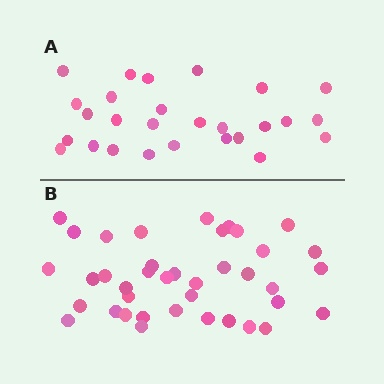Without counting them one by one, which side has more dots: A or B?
Region B (the bottom region) has more dots.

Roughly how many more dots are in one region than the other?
Region B has roughly 12 or so more dots than region A.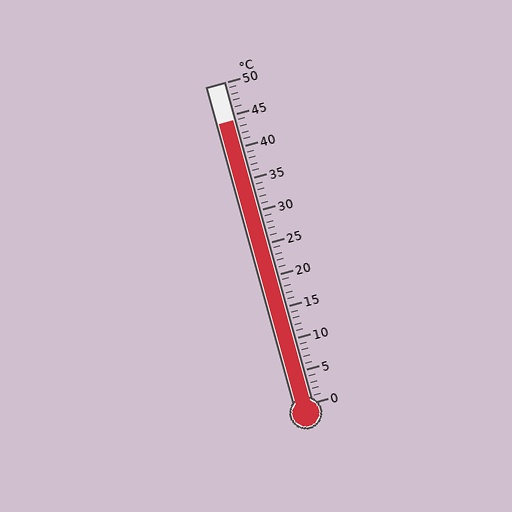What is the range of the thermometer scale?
The thermometer scale ranges from 0°C to 50°C.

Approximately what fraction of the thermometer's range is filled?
The thermometer is filled to approximately 90% of its range.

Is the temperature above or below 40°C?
The temperature is above 40°C.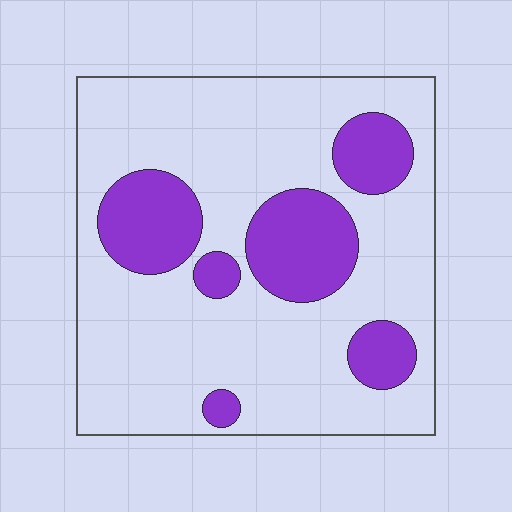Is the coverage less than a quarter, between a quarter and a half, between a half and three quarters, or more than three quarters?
Less than a quarter.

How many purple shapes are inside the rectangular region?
6.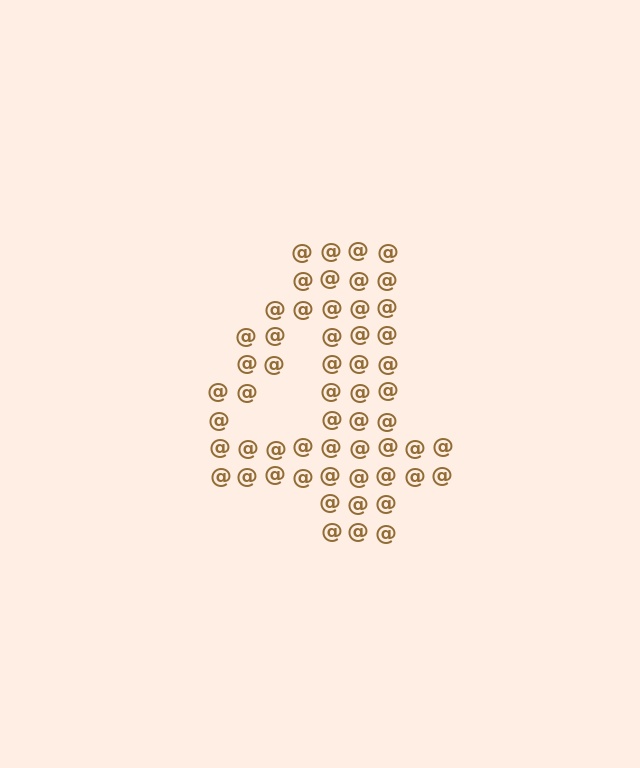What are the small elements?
The small elements are at signs.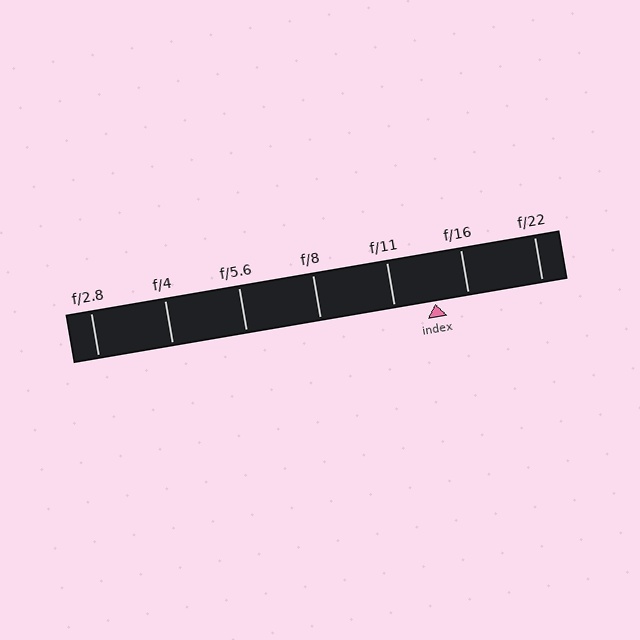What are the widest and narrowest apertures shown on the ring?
The widest aperture shown is f/2.8 and the narrowest is f/22.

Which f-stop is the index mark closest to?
The index mark is closest to f/16.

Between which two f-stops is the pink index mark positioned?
The index mark is between f/11 and f/16.